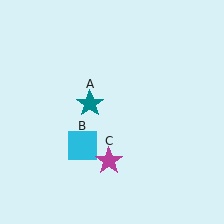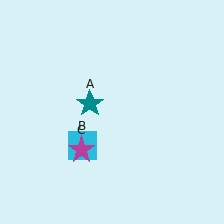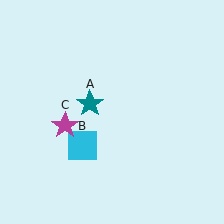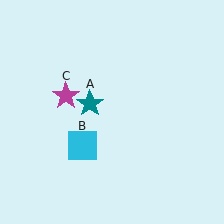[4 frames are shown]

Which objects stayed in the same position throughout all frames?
Teal star (object A) and cyan square (object B) remained stationary.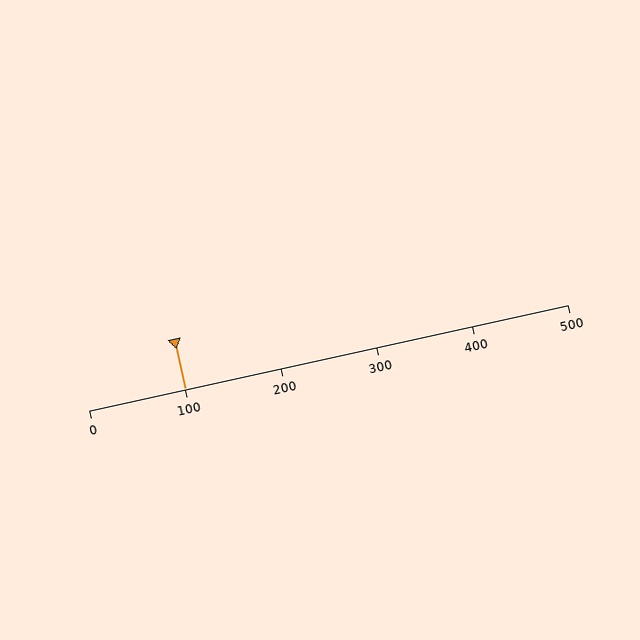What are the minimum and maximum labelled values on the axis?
The axis runs from 0 to 500.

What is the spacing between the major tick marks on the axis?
The major ticks are spaced 100 apart.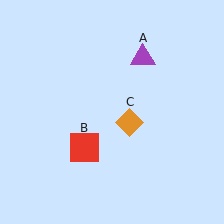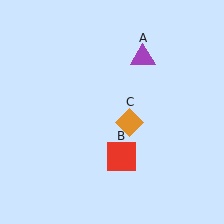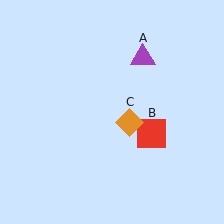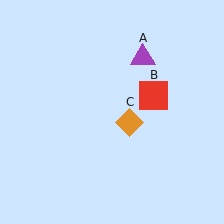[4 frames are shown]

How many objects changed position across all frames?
1 object changed position: red square (object B).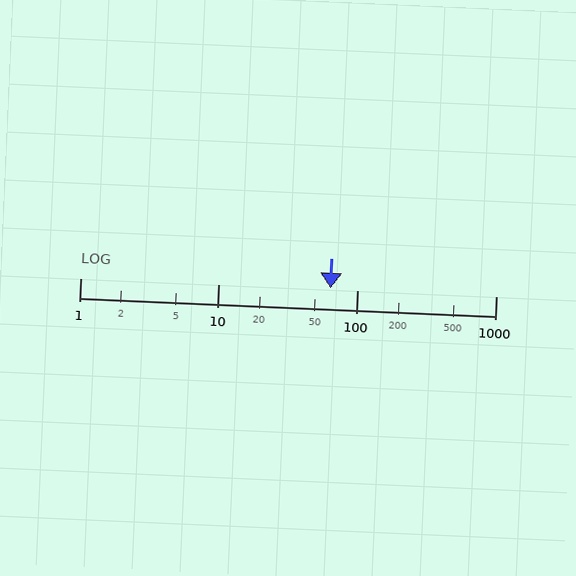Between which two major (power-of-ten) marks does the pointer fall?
The pointer is between 10 and 100.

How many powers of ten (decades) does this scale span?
The scale spans 3 decades, from 1 to 1000.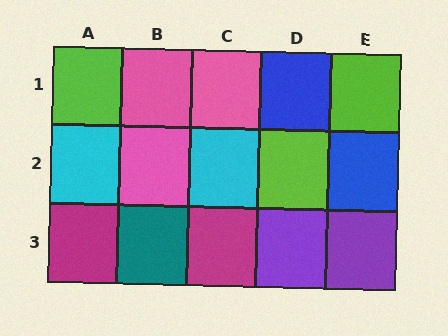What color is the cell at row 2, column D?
Lime.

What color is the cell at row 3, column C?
Magenta.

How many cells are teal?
1 cell is teal.